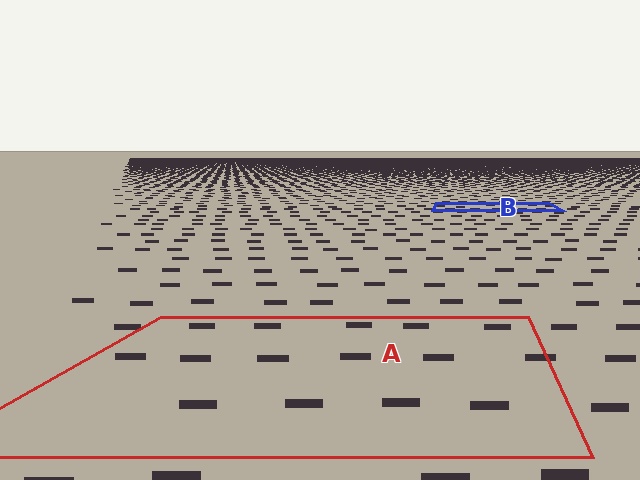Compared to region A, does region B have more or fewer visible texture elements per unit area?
Region B has more texture elements per unit area — they are packed more densely because it is farther away.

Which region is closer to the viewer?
Region A is closer. The texture elements there are larger and more spread out.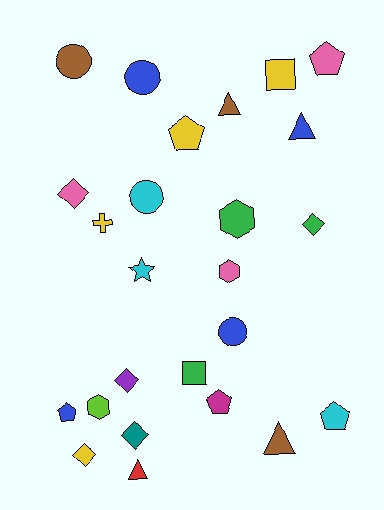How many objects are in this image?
There are 25 objects.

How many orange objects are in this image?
There are no orange objects.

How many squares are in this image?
There are 2 squares.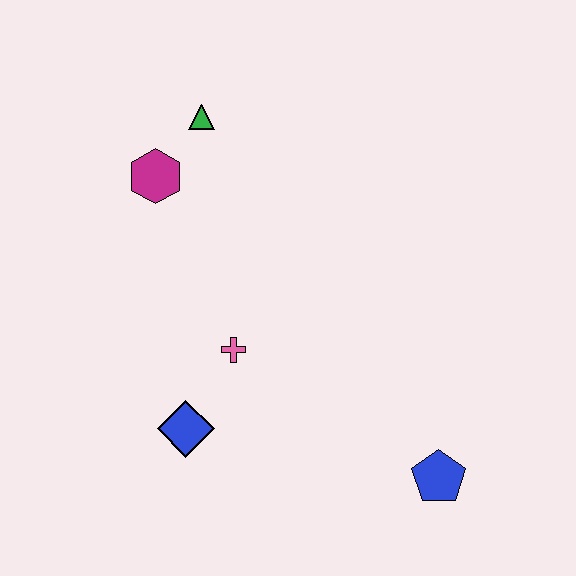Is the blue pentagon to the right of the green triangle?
Yes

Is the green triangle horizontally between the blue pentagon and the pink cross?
No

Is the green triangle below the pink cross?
No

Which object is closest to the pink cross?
The blue diamond is closest to the pink cross.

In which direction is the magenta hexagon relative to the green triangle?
The magenta hexagon is below the green triangle.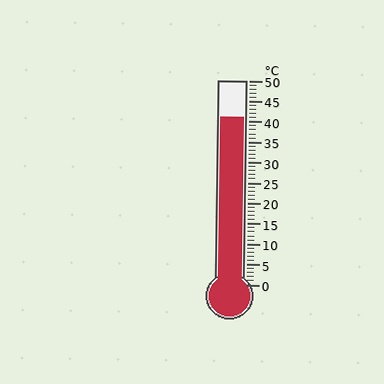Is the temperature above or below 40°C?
The temperature is above 40°C.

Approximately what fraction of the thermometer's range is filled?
The thermometer is filled to approximately 80% of its range.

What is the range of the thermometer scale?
The thermometer scale ranges from 0°C to 50°C.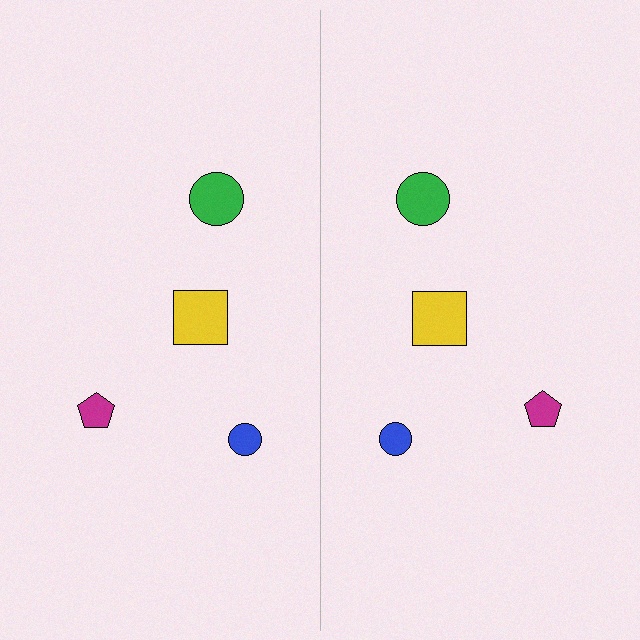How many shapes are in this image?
There are 8 shapes in this image.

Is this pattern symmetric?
Yes, this pattern has bilateral (reflection) symmetry.